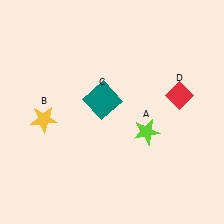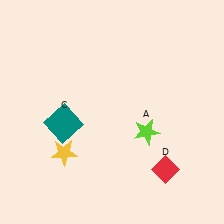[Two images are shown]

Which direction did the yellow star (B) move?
The yellow star (B) moved down.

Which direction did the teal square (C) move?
The teal square (C) moved left.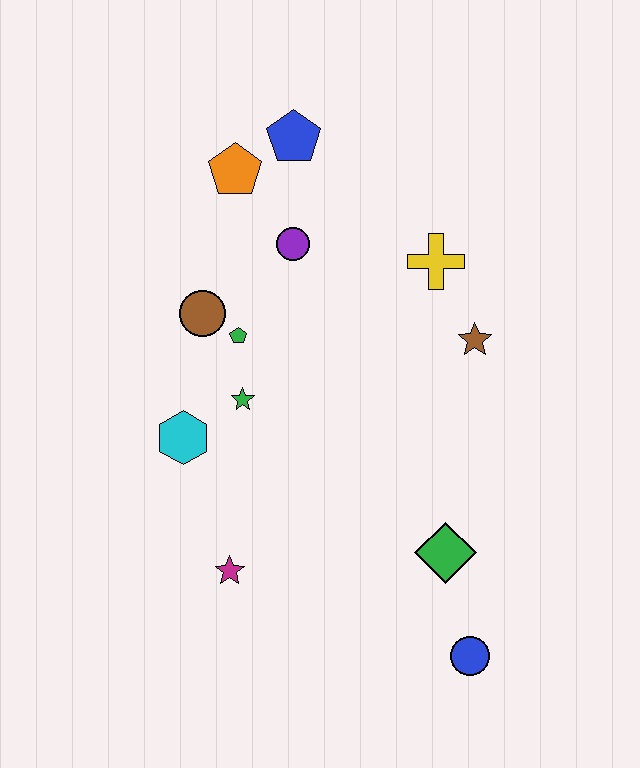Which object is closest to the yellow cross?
The brown star is closest to the yellow cross.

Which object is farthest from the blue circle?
The blue pentagon is farthest from the blue circle.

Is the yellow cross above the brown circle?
Yes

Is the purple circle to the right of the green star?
Yes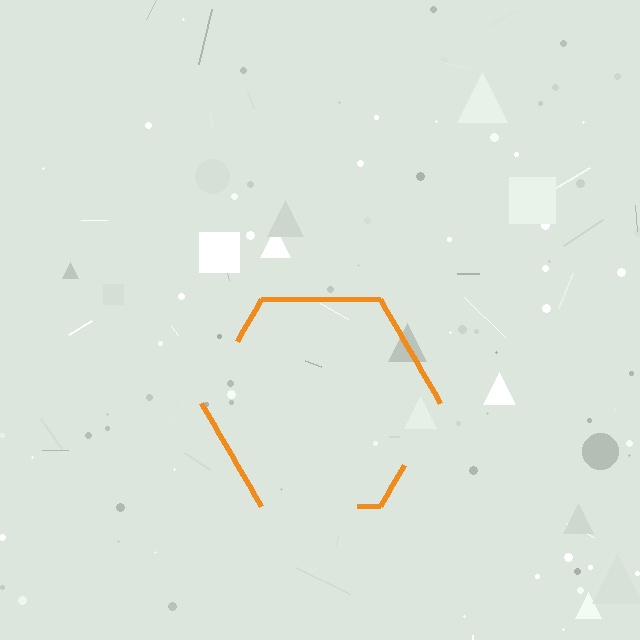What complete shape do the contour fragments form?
The contour fragments form a hexagon.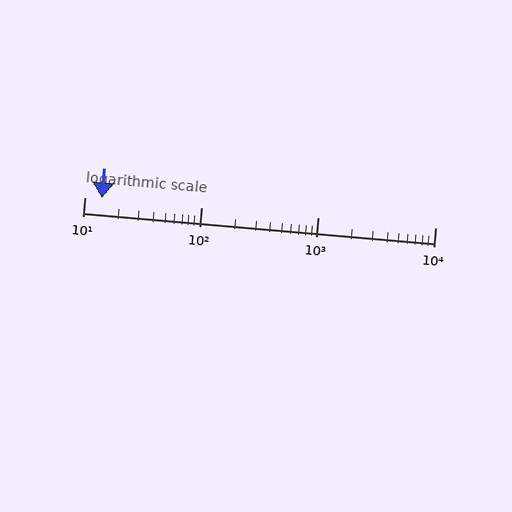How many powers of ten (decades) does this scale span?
The scale spans 3 decades, from 10 to 10000.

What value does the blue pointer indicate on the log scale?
The pointer indicates approximately 14.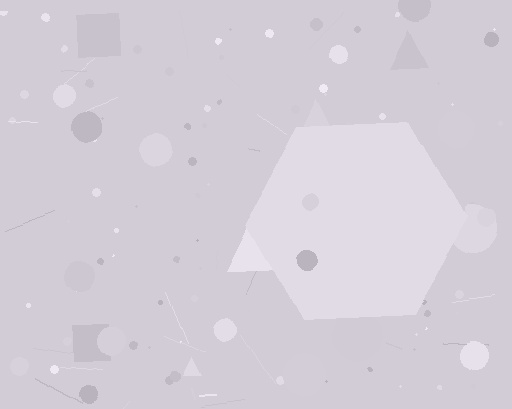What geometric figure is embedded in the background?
A hexagon is embedded in the background.